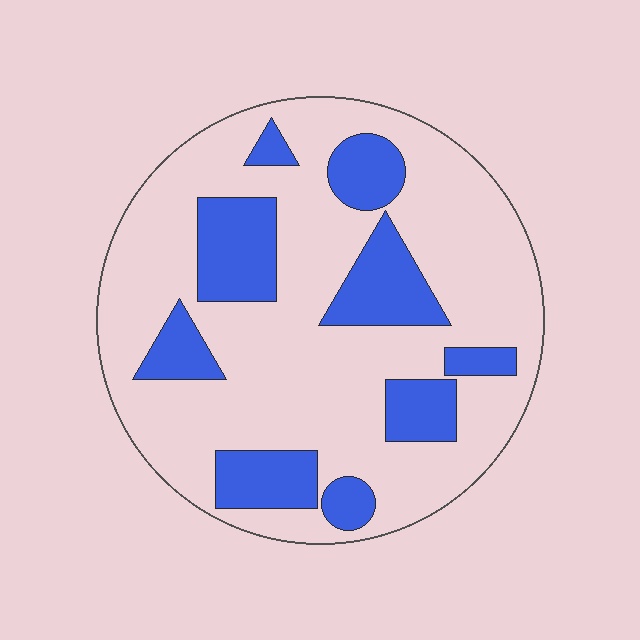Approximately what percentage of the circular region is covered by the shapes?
Approximately 25%.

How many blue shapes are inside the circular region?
9.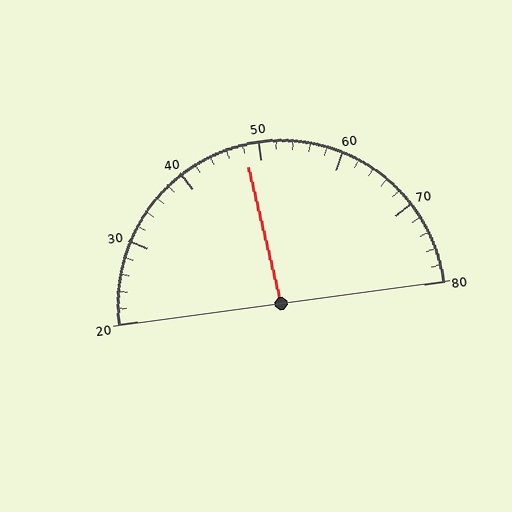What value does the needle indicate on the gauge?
The needle indicates approximately 48.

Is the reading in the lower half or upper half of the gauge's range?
The reading is in the lower half of the range (20 to 80).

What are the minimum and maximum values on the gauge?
The gauge ranges from 20 to 80.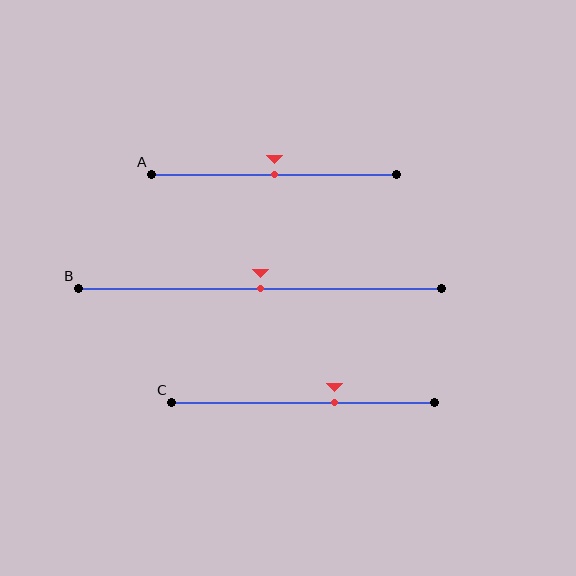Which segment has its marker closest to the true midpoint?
Segment A has its marker closest to the true midpoint.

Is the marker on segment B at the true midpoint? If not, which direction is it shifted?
Yes, the marker on segment B is at the true midpoint.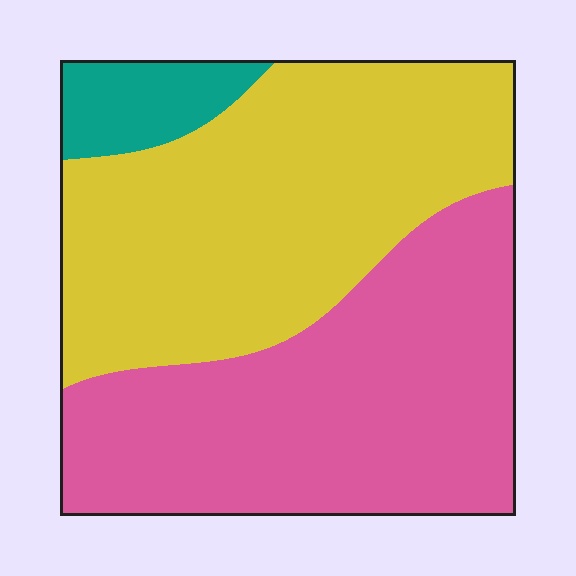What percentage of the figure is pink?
Pink covers around 45% of the figure.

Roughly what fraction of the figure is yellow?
Yellow covers about 45% of the figure.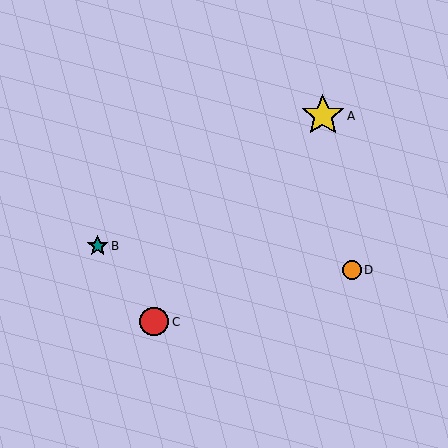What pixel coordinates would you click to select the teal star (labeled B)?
Click at (98, 246) to select the teal star B.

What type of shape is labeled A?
Shape A is a yellow star.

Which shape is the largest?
The yellow star (labeled A) is the largest.